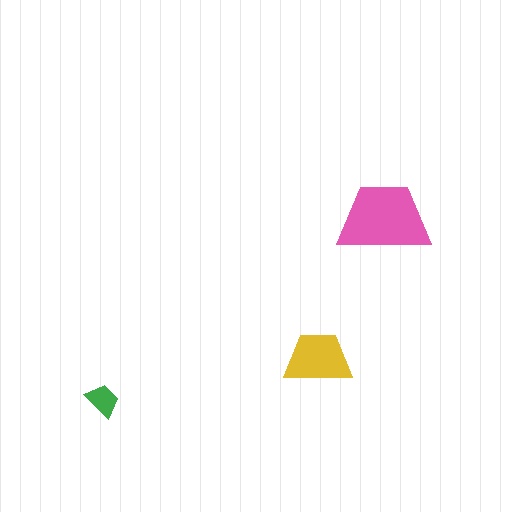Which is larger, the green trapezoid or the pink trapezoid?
The pink one.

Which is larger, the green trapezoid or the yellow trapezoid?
The yellow one.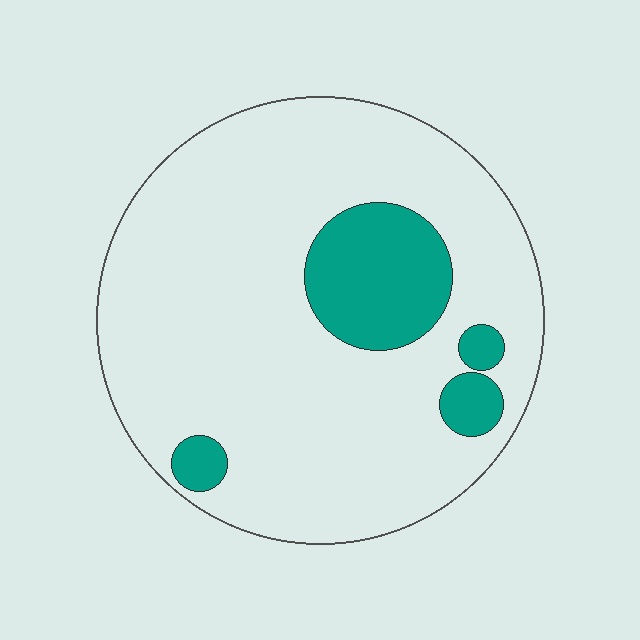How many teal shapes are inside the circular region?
4.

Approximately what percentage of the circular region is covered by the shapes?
Approximately 15%.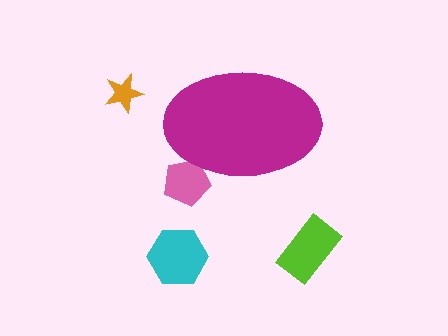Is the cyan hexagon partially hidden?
No, the cyan hexagon is fully visible.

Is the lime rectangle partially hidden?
No, the lime rectangle is fully visible.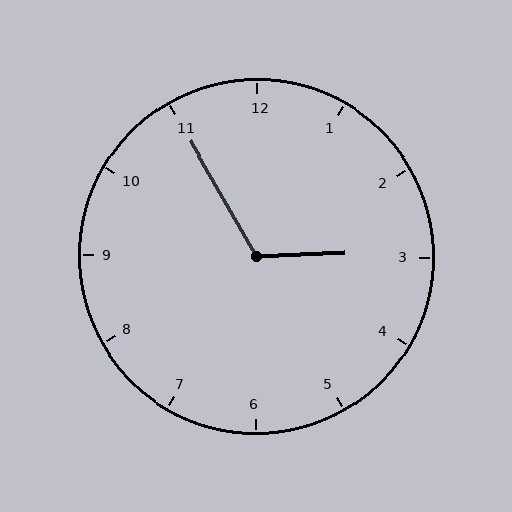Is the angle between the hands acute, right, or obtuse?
It is obtuse.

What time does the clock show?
2:55.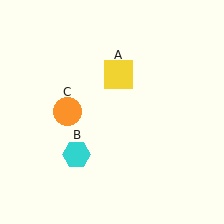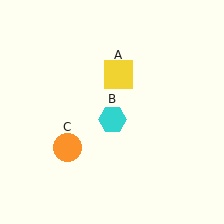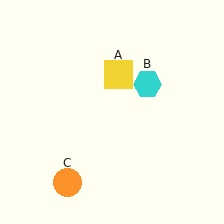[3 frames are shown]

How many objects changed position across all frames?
2 objects changed position: cyan hexagon (object B), orange circle (object C).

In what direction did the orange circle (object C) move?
The orange circle (object C) moved down.